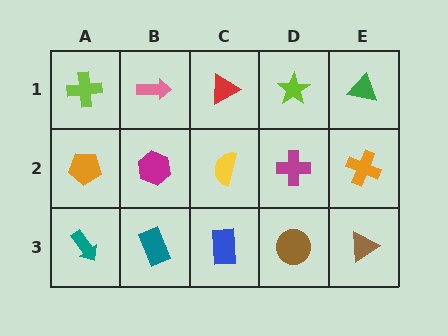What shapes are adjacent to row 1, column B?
A magenta hexagon (row 2, column B), a lime cross (row 1, column A), a red triangle (row 1, column C).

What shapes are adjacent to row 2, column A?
A lime cross (row 1, column A), a teal arrow (row 3, column A), a magenta hexagon (row 2, column B).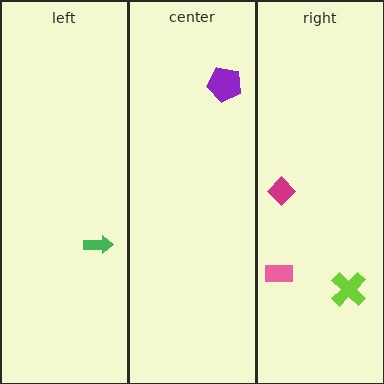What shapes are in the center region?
The purple pentagon.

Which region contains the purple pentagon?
The center region.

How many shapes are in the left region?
1.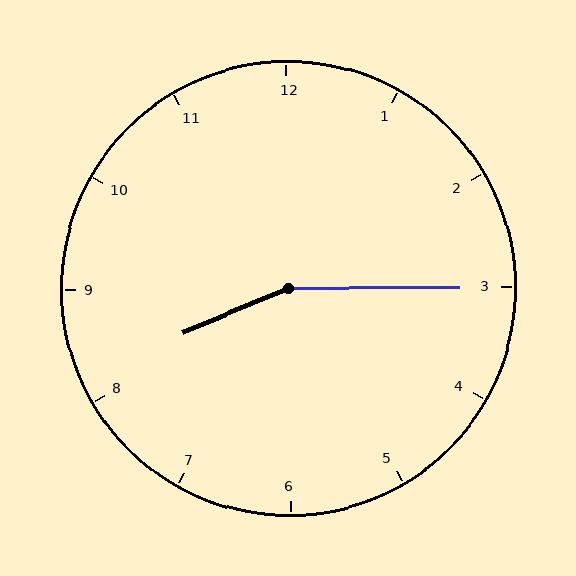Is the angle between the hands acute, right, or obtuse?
It is obtuse.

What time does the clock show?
8:15.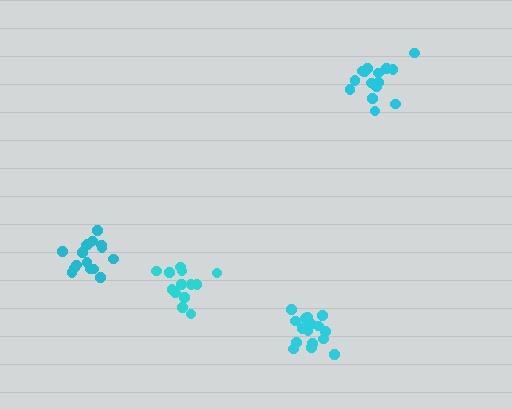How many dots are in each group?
Group 1: 15 dots, Group 2: 13 dots, Group 3: 17 dots, Group 4: 16 dots (61 total).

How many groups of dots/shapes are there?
There are 4 groups.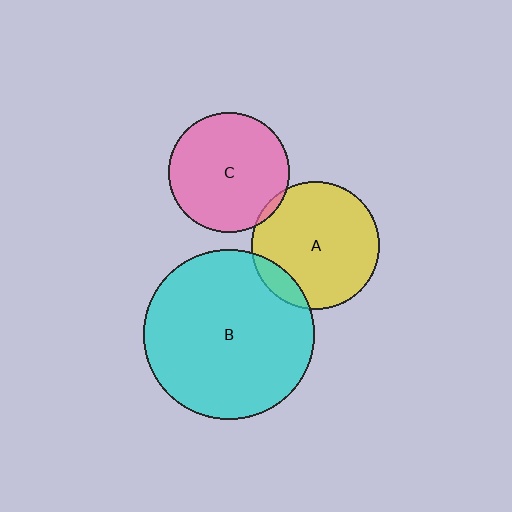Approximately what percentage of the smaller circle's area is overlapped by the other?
Approximately 10%.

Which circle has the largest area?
Circle B (cyan).